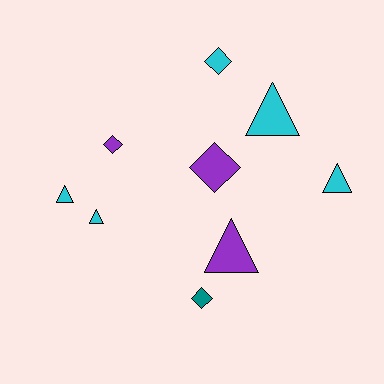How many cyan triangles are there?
There are 4 cyan triangles.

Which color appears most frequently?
Cyan, with 5 objects.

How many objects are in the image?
There are 9 objects.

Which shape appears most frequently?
Triangle, with 5 objects.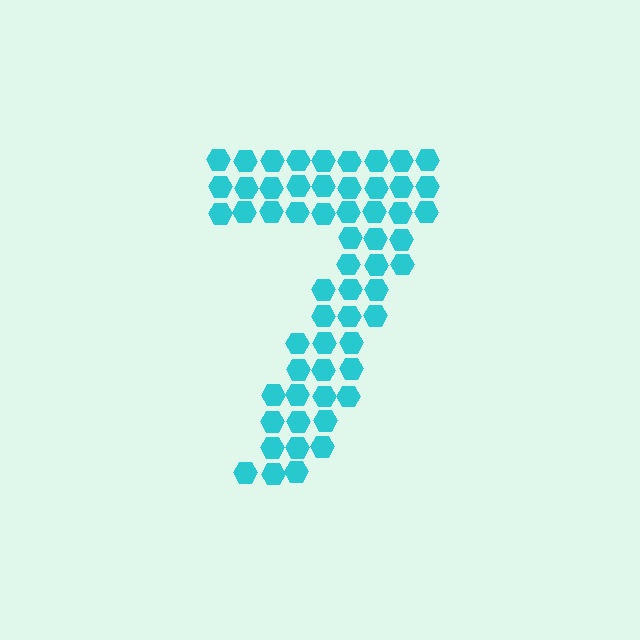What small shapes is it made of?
It is made of small hexagons.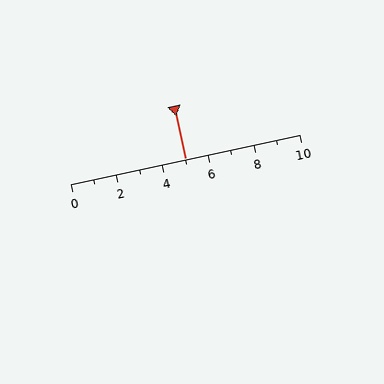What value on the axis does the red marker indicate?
The marker indicates approximately 5.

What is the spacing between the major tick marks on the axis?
The major ticks are spaced 2 apart.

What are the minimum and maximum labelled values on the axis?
The axis runs from 0 to 10.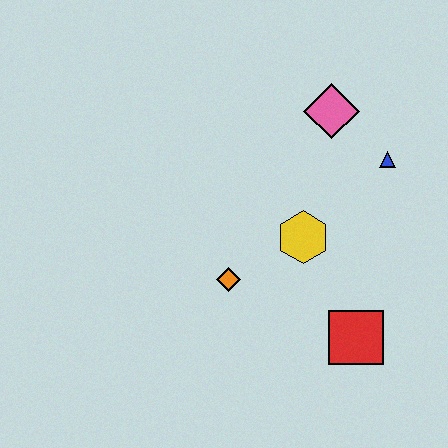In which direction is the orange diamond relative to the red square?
The orange diamond is to the left of the red square.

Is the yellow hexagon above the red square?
Yes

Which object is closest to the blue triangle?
The pink diamond is closest to the blue triangle.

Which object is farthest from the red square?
The pink diamond is farthest from the red square.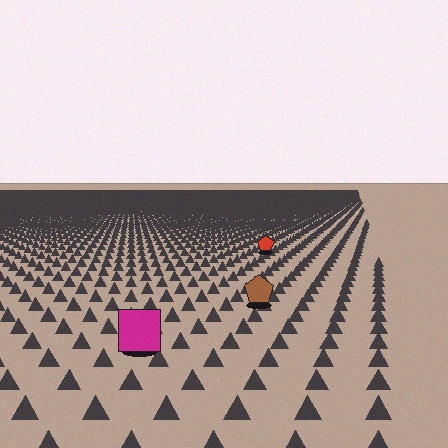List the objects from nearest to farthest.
From nearest to farthest: the magenta square, the brown pentagon, the red pentagon.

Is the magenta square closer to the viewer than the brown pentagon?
Yes. The magenta square is closer — you can tell from the texture gradient: the ground texture is coarser near it.